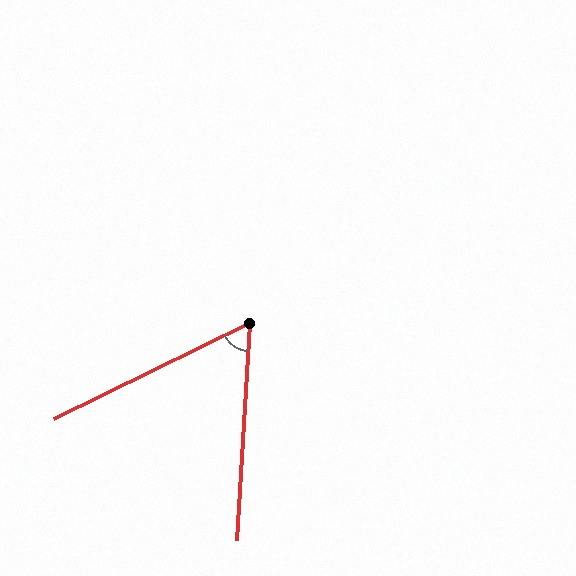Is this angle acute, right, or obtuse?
It is acute.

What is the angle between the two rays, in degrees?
Approximately 60 degrees.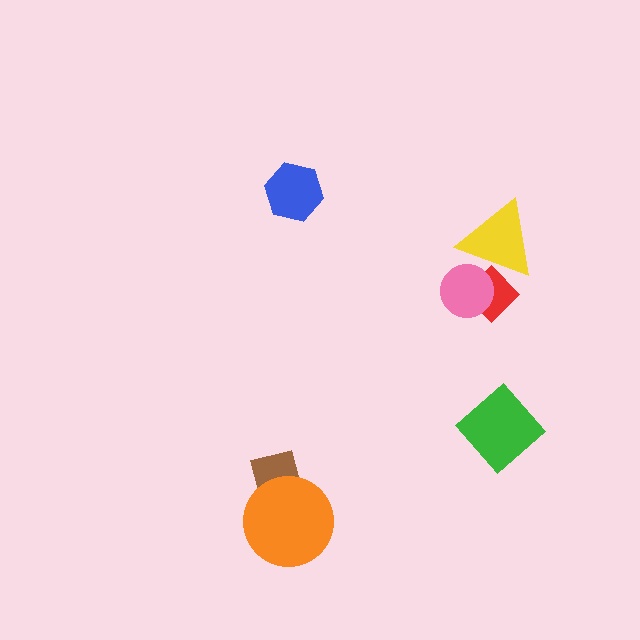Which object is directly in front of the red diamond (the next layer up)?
The yellow triangle is directly in front of the red diamond.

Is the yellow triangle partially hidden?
Yes, it is partially covered by another shape.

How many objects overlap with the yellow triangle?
2 objects overlap with the yellow triangle.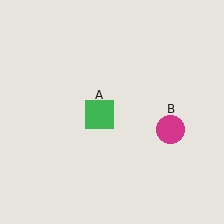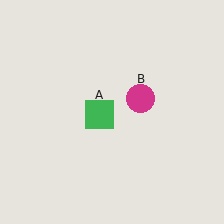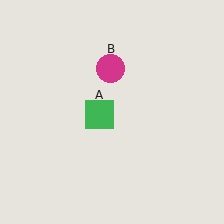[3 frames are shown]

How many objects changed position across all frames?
1 object changed position: magenta circle (object B).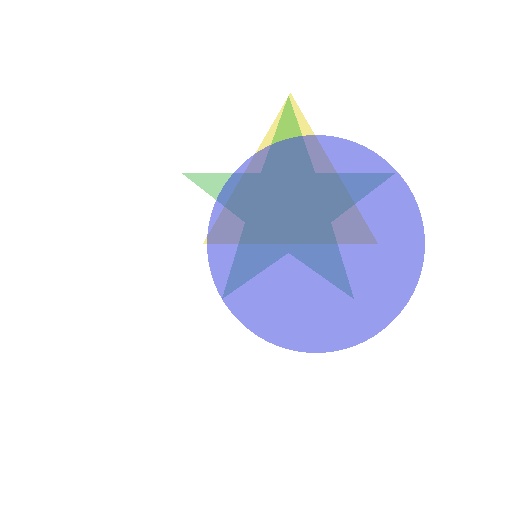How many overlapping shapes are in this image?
There are 3 overlapping shapes in the image.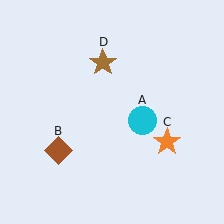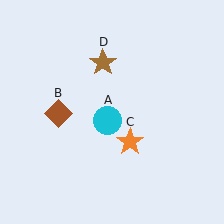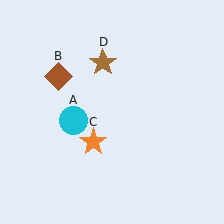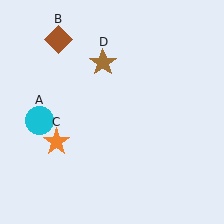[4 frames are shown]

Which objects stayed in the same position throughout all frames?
Brown star (object D) remained stationary.